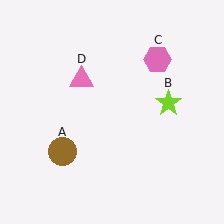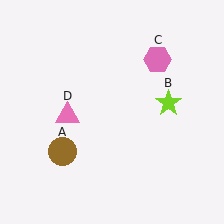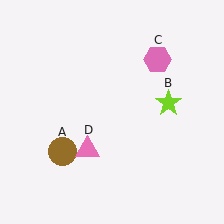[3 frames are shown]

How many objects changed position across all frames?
1 object changed position: pink triangle (object D).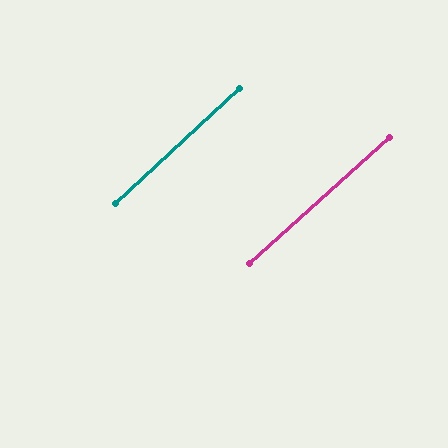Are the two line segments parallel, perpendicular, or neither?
Parallel — their directions differ by only 1.0°.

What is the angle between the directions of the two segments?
Approximately 1 degree.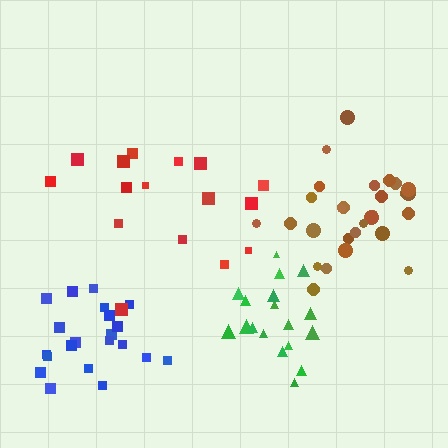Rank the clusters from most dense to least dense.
blue, brown, green, red.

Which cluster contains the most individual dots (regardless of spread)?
Brown (28).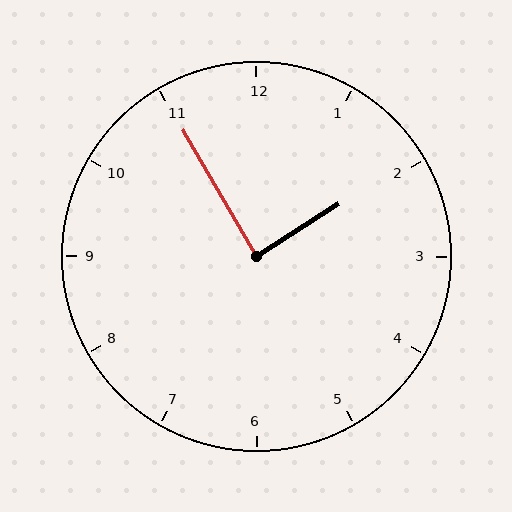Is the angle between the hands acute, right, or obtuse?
It is right.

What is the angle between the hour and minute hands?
Approximately 88 degrees.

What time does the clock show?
1:55.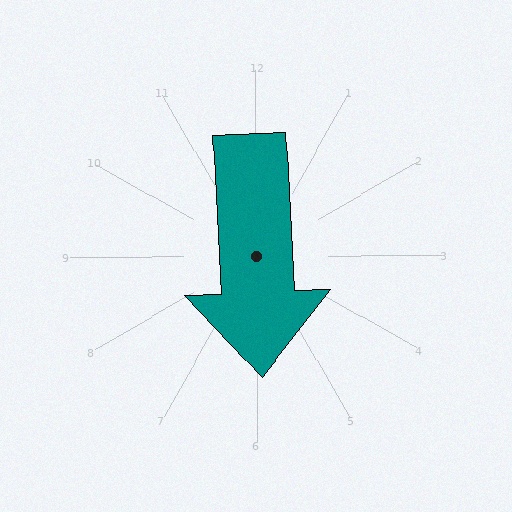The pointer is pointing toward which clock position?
Roughly 6 o'clock.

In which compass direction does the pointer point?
South.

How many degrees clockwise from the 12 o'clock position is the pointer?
Approximately 177 degrees.